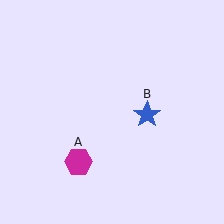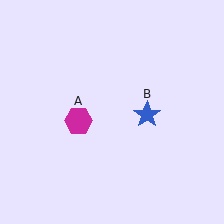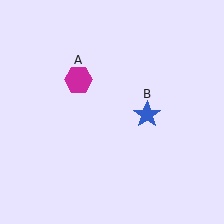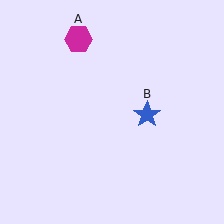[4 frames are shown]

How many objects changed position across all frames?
1 object changed position: magenta hexagon (object A).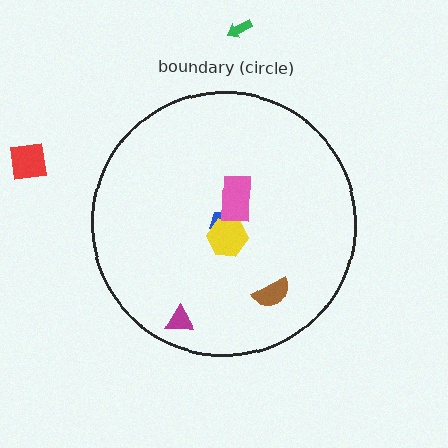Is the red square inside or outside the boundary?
Outside.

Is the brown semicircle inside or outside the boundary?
Inside.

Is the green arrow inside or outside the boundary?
Outside.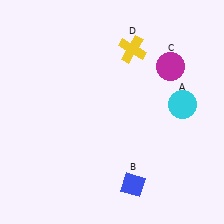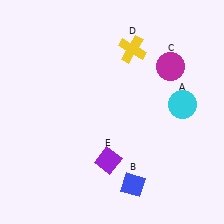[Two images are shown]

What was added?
A purple diamond (E) was added in Image 2.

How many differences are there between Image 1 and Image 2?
There is 1 difference between the two images.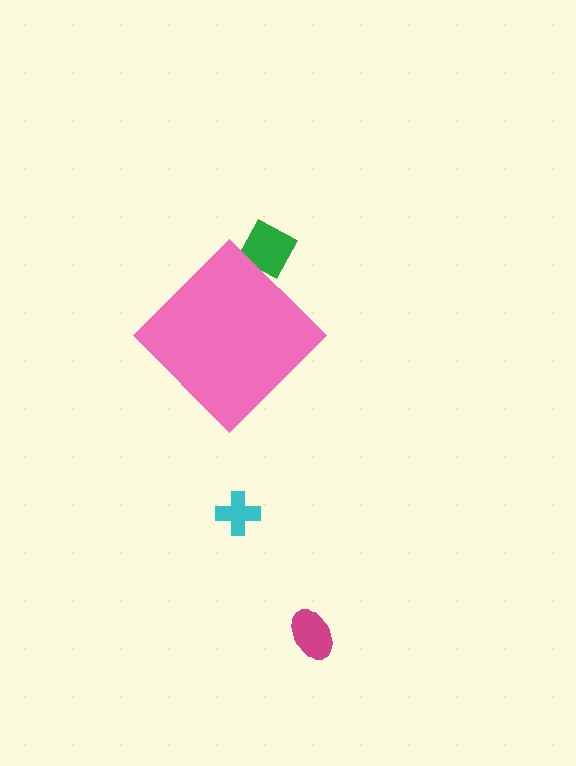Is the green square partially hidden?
Yes, the green square is partially hidden behind the pink diamond.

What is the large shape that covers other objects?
A pink diamond.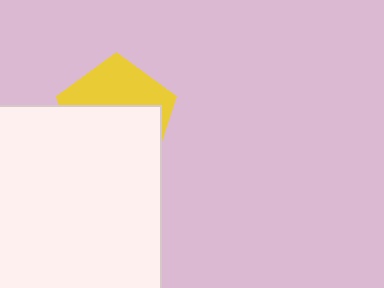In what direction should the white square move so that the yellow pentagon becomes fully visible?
The white square should move down. That is the shortest direction to clear the overlap and leave the yellow pentagon fully visible.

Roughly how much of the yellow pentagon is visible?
A small part of it is visible (roughly 41%).